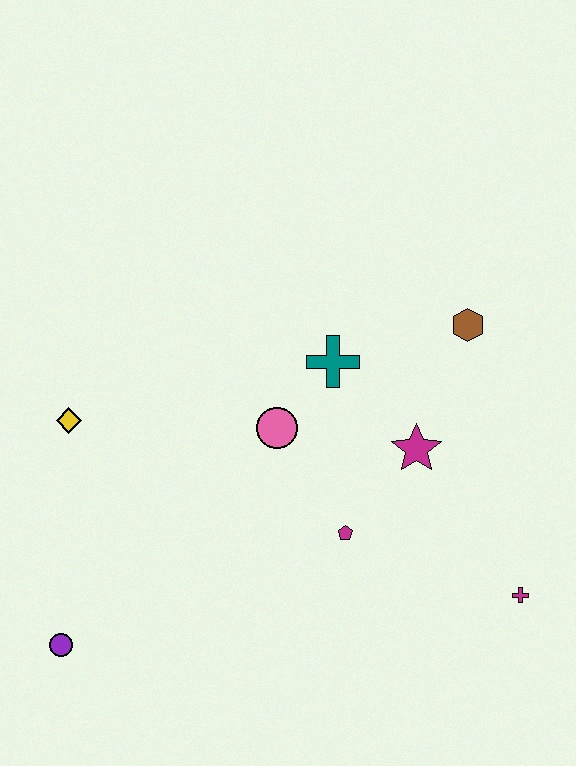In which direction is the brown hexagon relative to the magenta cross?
The brown hexagon is above the magenta cross.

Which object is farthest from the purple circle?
The brown hexagon is farthest from the purple circle.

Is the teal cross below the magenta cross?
No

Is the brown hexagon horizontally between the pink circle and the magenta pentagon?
No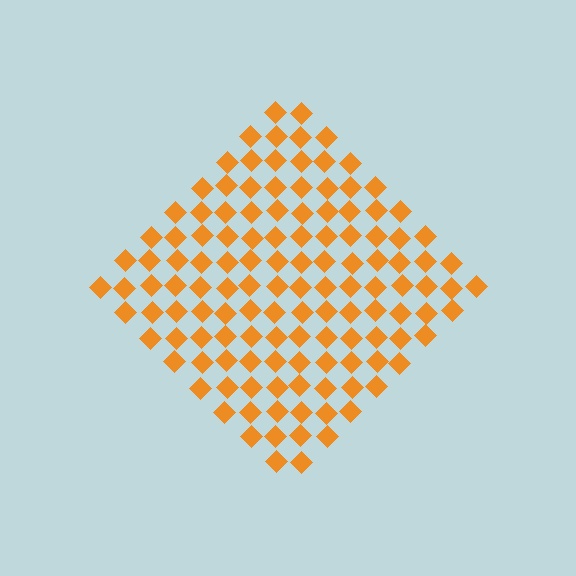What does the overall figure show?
The overall figure shows a diamond.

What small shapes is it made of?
It is made of small diamonds.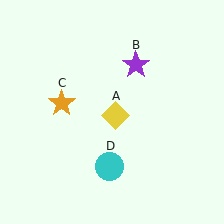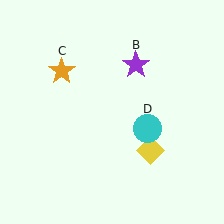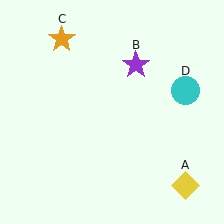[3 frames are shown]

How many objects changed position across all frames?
3 objects changed position: yellow diamond (object A), orange star (object C), cyan circle (object D).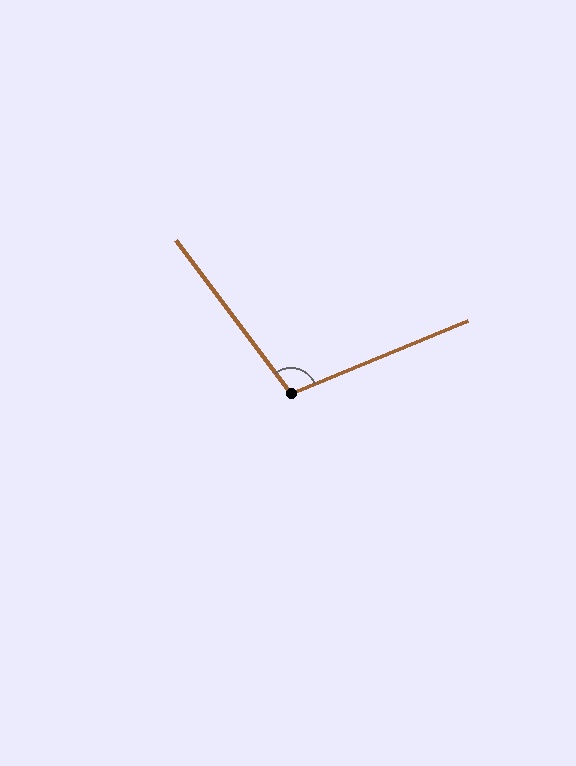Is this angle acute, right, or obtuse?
It is obtuse.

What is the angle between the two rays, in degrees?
Approximately 104 degrees.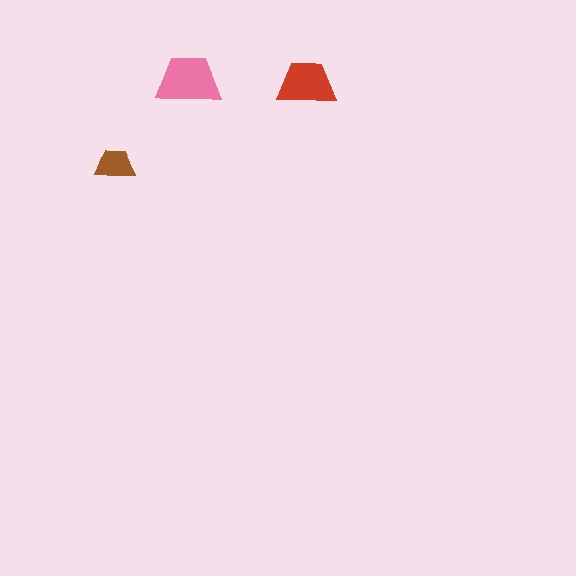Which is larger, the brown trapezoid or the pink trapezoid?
The pink one.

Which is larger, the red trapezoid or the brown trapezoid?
The red one.